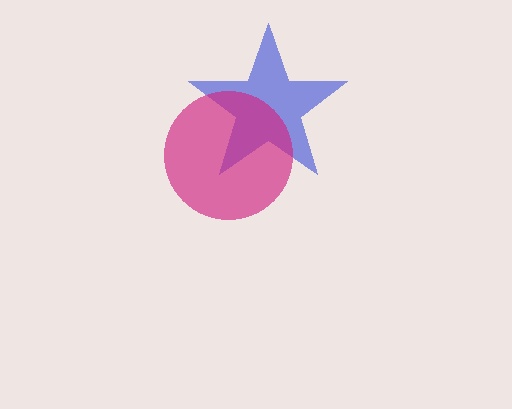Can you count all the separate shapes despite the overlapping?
Yes, there are 2 separate shapes.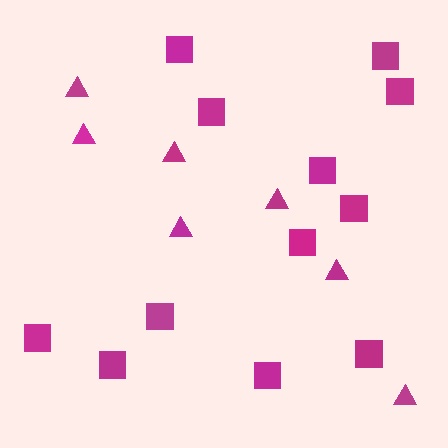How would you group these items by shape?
There are 2 groups: one group of squares (12) and one group of triangles (7).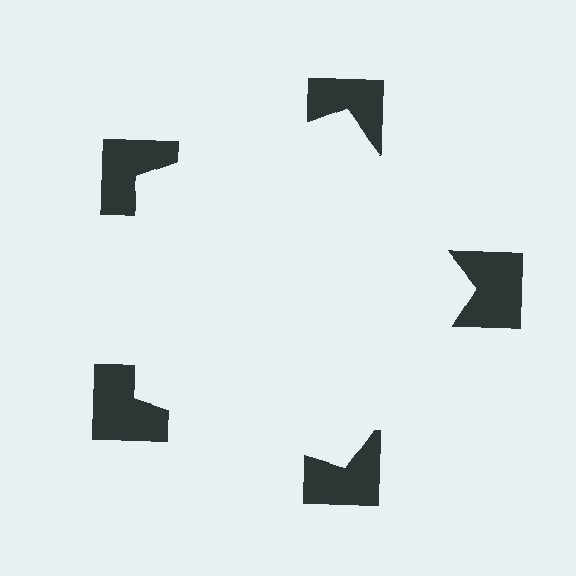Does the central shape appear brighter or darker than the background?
It typically appears slightly brighter than the background, even though no actual brightness change is drawn.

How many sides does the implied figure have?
5 sides.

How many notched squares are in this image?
There are 5 — one at each vertex of the illusory pentagon.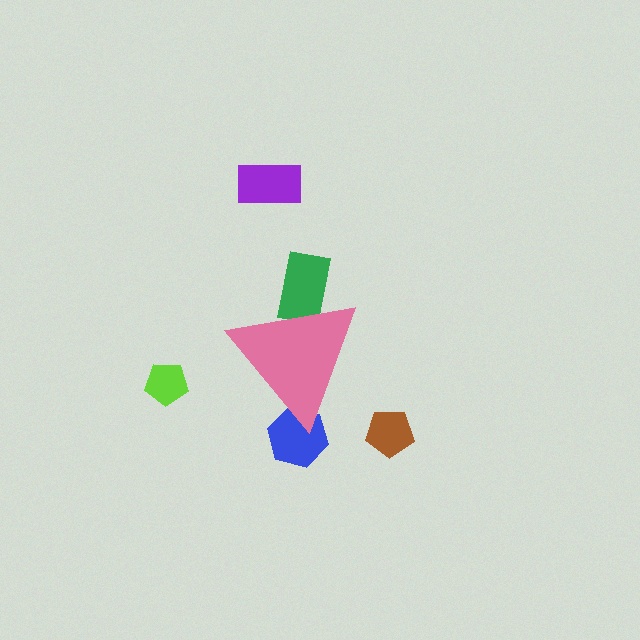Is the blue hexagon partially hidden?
Yes, the blue hexagon is partially hidden behind the pink triangle.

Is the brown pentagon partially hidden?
No, the brown pentagon is fully visible.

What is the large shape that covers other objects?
A pink triangle.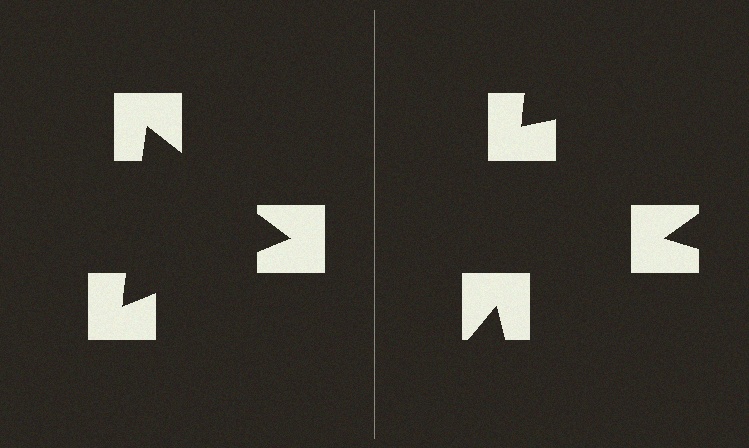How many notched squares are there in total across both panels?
6 — 3 on each side.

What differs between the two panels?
The notched squares are positioned identically on both sides; only the wedge orientations differ. On the left they align to a triangle; on the right they are misaligned.